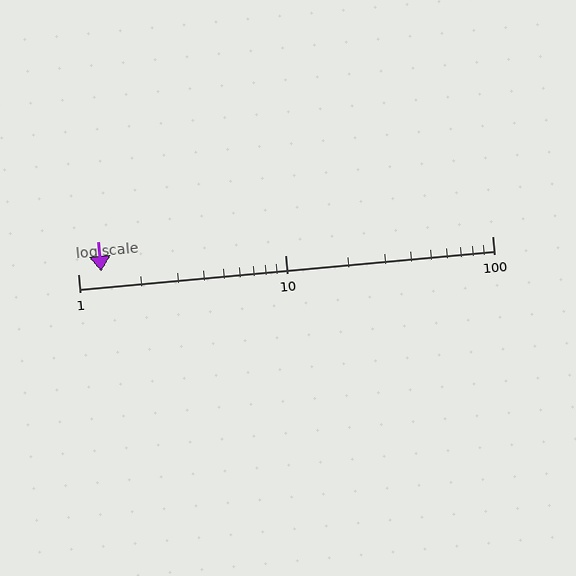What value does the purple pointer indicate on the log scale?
The pointer indicates approximately 1.3.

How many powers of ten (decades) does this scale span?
The scale spans 2 decades, from 1 to 100.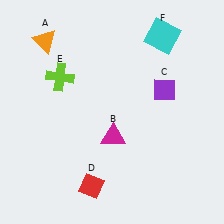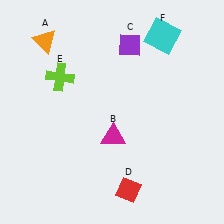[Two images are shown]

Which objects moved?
The objects that moved are: the purple diamond (C), the red diamond (D).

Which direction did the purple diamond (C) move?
The purple diamond (C) moved up.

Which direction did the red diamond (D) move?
The red diamond (D) moved right.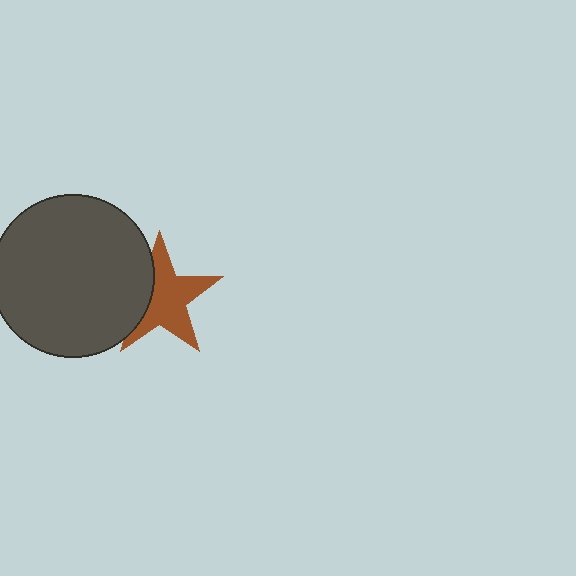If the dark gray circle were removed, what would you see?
You would see the complete brown star.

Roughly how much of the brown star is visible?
Most of it is visible (roughly 70%).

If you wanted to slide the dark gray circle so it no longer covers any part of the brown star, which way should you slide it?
Slide it left — that is the most direct way to separate the two shapes.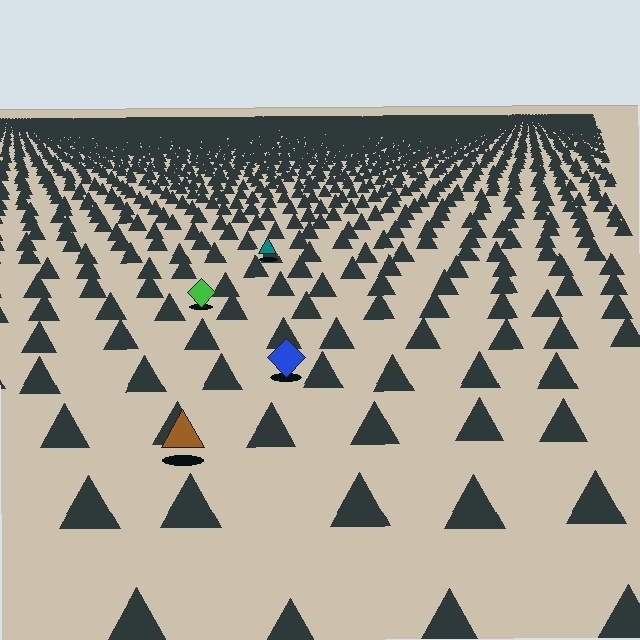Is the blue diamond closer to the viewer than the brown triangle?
No. The brown triangle is closer — you can tell from the texture gradient: the ground texture is coarser near it.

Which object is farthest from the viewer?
The teal triangle is farthest from the viewer. It appears smaller and the ground texture around it is denser.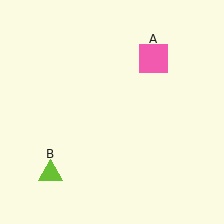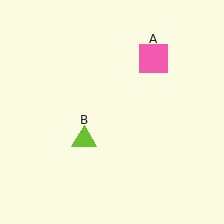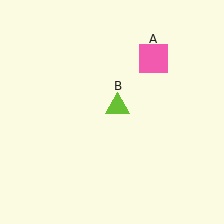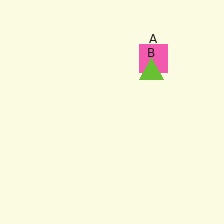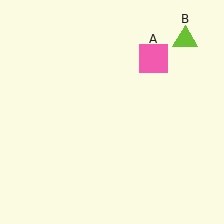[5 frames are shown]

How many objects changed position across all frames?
1 object changed position: lime triangle (object B).